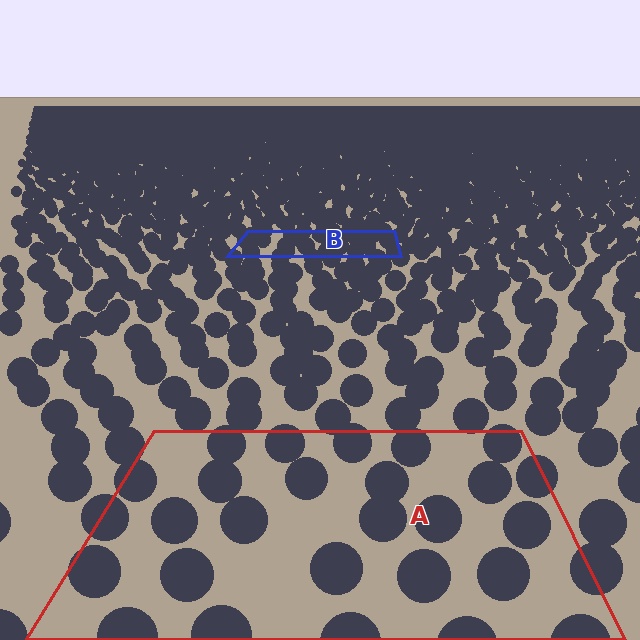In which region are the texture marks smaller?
The texture marks are smaller in region B, because it is farther away.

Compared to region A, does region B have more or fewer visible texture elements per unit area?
Region B has more texture elements per unit area — they are packed more densely because it is farther away.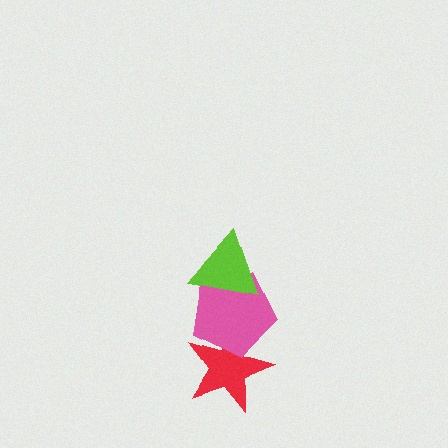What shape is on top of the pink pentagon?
The lime triangle is on top of the pink pentagon.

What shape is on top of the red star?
The pink pentagon is on top of the red star.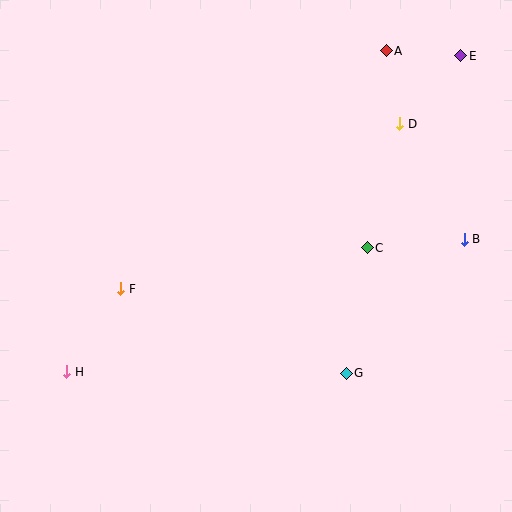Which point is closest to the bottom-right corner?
Point G is closest to the bottom-right corner.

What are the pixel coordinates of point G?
Point G is at (346, 373).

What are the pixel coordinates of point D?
Point D is at (400, 124).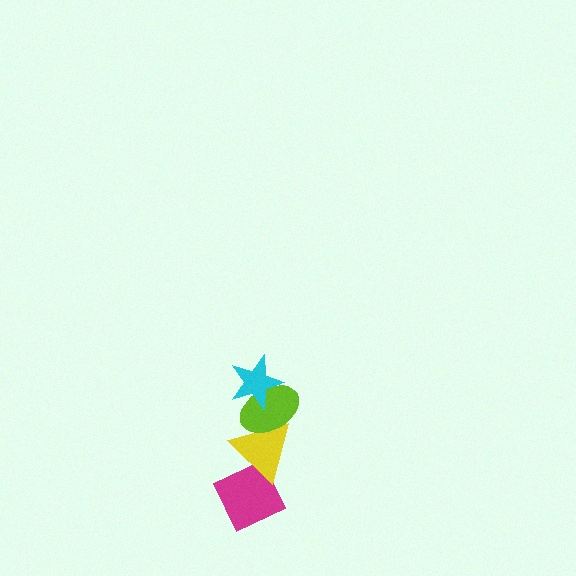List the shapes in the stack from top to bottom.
From top to bottom: the cyan star, the lime ellipse, the yellow triangle, the magenta diamond.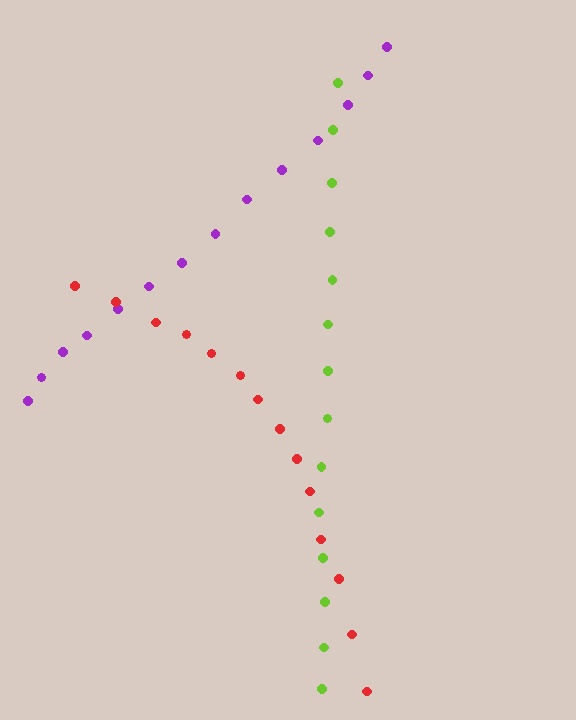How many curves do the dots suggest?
There are 3 distinct paths.